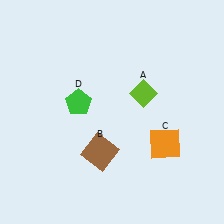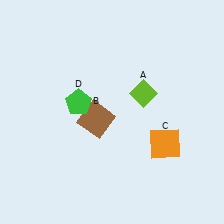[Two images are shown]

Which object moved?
The brown square (B) moved up.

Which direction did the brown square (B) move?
The brown square (B) moved up.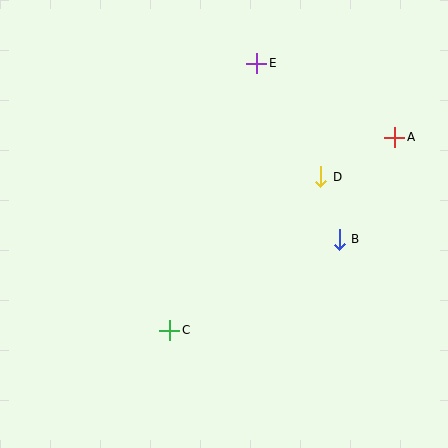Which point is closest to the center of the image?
Point D at (321, 177) is closest to the center.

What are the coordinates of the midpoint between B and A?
The midpoint between B and A is at (367, 188).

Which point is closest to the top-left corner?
Point E is closest to the top-left corner.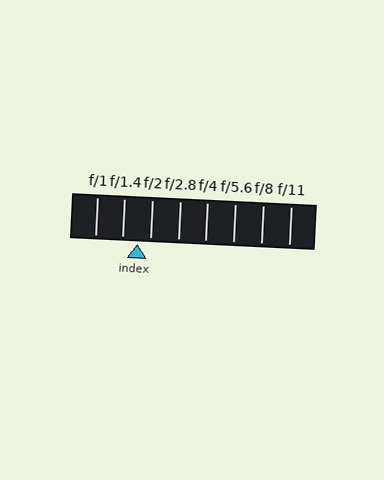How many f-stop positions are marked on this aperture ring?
There are 8 f-stop positions marked.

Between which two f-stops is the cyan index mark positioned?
The index mark is between f/1.4 and f/2.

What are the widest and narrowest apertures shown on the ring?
The widest aperture shown is f/1 and the narrowest is f/11.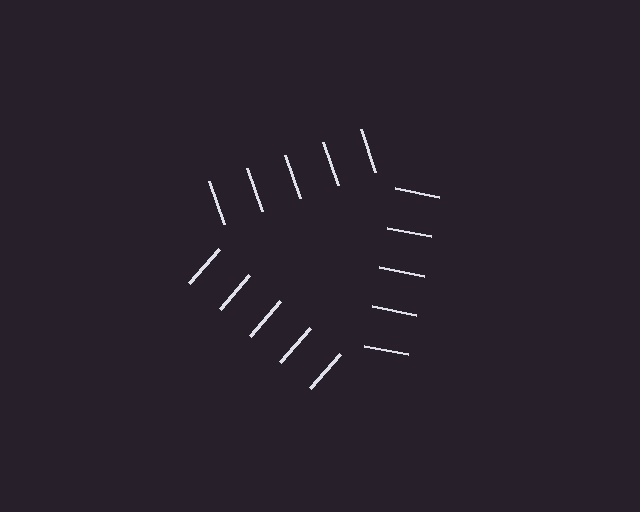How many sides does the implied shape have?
3 sides — the line-ends trace a triangle.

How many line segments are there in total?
15 — 5 along each of the 3 edges.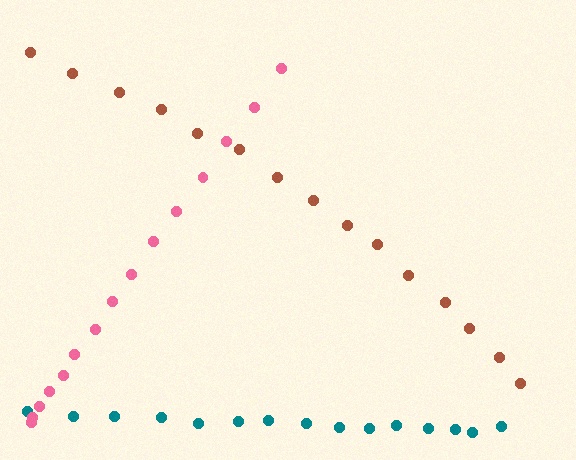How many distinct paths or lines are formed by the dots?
There are 3 distinct paths.